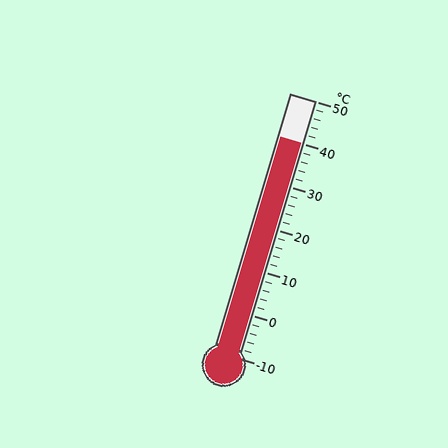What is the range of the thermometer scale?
The thermometer scale ranges from -10°C to 50°C.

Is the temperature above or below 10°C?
The temperature is above 10°C.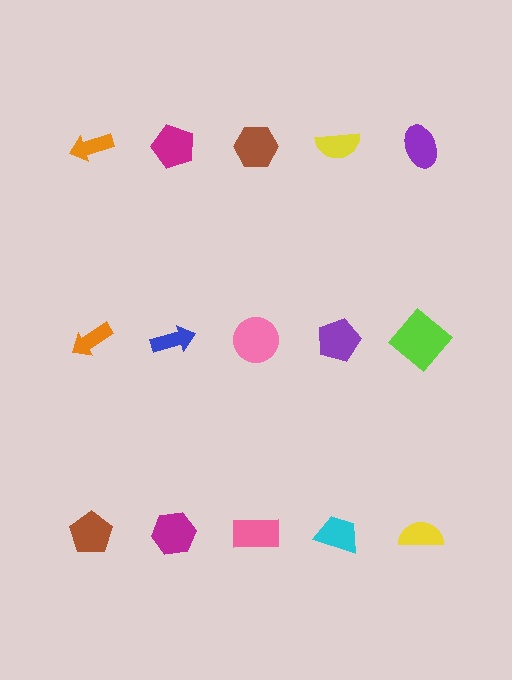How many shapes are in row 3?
5 shapes.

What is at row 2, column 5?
A lime diamond.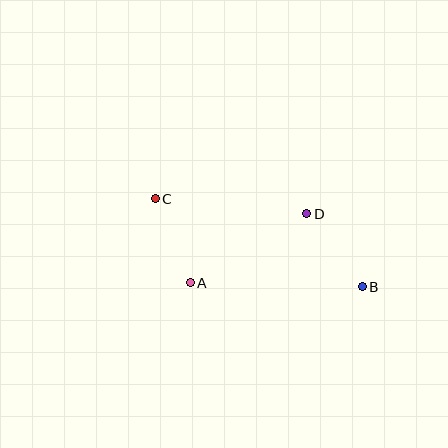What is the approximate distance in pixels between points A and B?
The distance between A and B is approximately 172 pixels.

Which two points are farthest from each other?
Points B and C are farthest from each other.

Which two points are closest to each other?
Points A and C are closest to each other.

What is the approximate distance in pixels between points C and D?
The distance between C and D is approximately 152 pixels.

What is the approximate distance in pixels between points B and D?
The distance between B and D is approximately 92 pixels.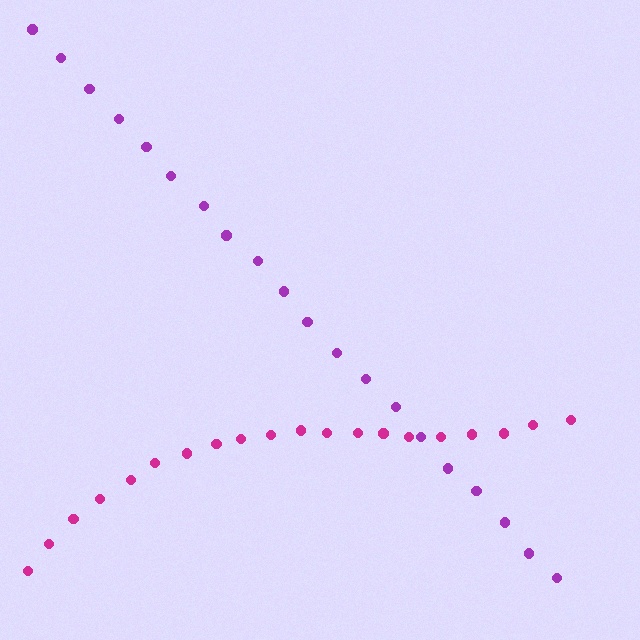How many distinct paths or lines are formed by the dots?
There are 2 distinct paths.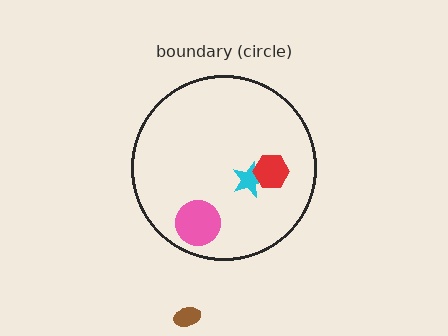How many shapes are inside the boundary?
3 inside, 1 outside.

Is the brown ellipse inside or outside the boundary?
Outside.